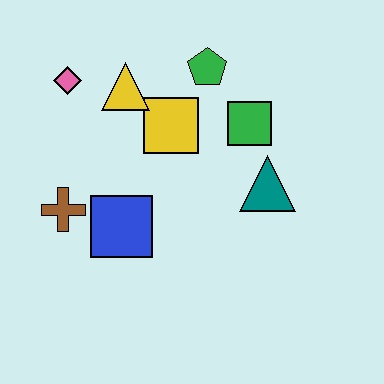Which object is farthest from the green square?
The brown cross is farthest from the green square.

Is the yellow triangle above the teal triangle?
Yes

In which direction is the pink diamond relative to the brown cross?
The pink diamond is above the brown cross.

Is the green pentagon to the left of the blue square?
No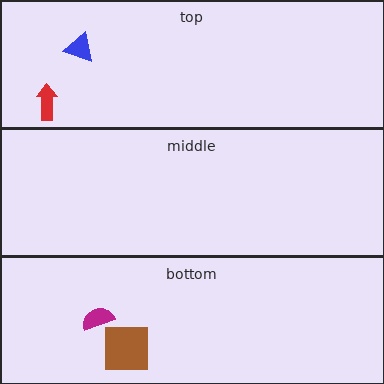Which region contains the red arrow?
The top region.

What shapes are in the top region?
The blue triangle, the red arrow.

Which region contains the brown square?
The bottom region.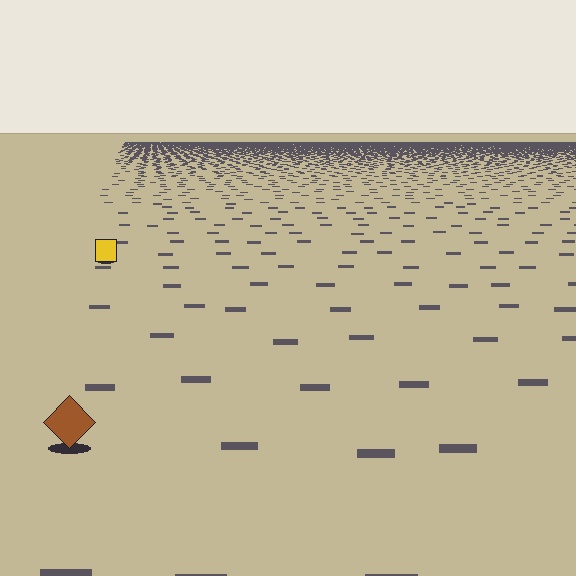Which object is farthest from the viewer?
The yellow square is farthest from the viewer. It appears smaller and the ground texture around it is denser.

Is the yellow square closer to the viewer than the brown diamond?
No. The brown diamond is closer — you can tell from the texture gradient: the ground texture is coarser near it.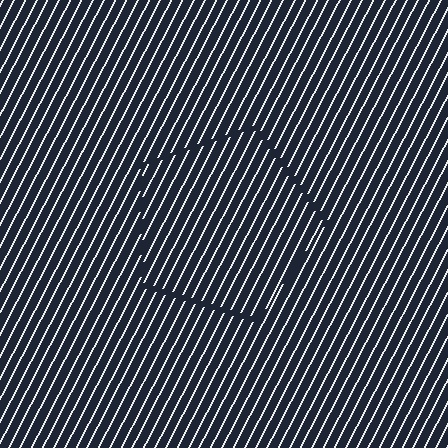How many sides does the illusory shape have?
5 sides — the line-ends trace a pentagon.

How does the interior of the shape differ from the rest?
The interior of the shape contains the same grating, shifted by half a period — the contour is defined by the phase discontinuity where line-ends from the inner and outer gratings abut.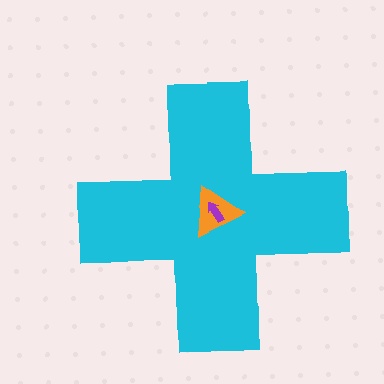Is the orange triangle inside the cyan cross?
Yes.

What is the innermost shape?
The purple arrow.